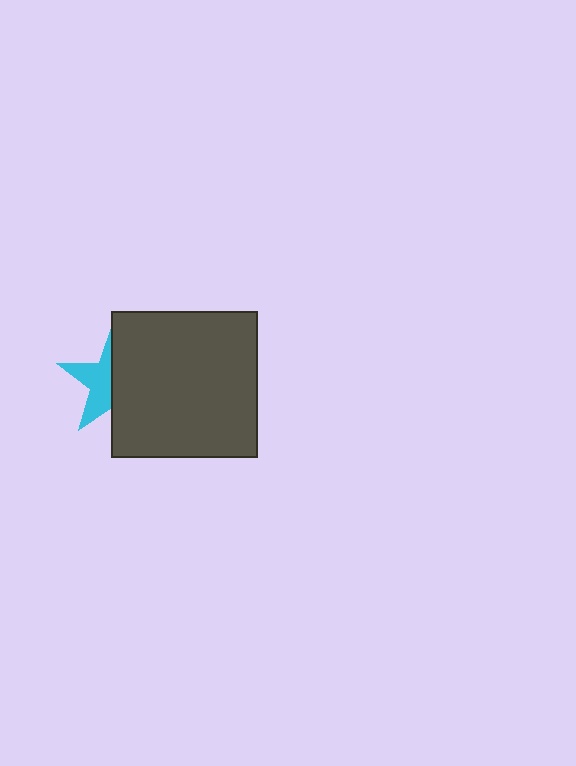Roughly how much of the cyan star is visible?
About half of it is visible (roughly 46%).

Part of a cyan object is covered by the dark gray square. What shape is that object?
It is a star.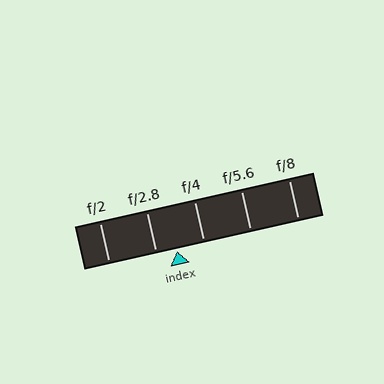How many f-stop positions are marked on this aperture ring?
There are 5 f-stop positions marked.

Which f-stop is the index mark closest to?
The index mark is closest to f/2.8.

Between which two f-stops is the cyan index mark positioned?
The index mark is between f/2.8 and f/4.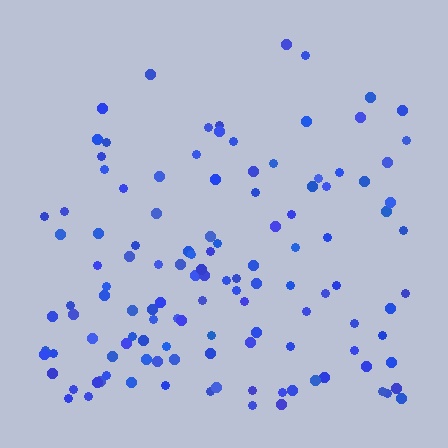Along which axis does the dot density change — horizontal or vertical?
Vertical.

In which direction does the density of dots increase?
From top to bottom, with the bottom side densest.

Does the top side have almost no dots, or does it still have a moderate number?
Still a moderate number, just noticeably fewer than the bottom.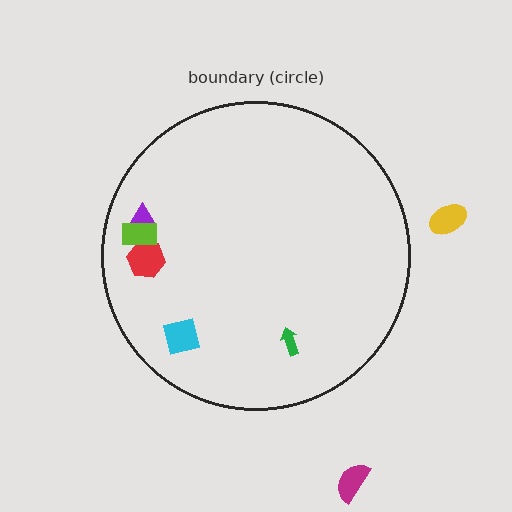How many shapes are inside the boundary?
5 inside, 2 outside.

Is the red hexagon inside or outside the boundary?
Inside.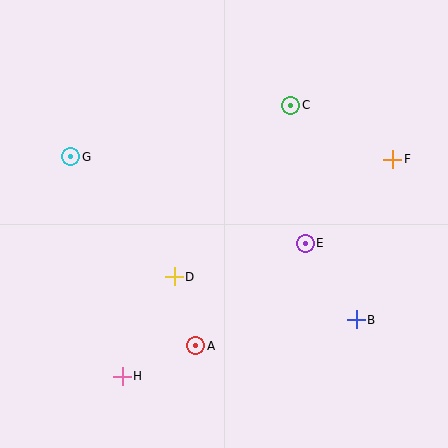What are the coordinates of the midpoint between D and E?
The midpoint between D and E is at (240, 260).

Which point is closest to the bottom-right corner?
Point B is closest to the bottom-right corner.